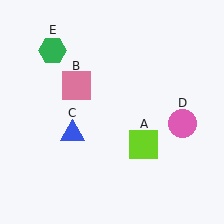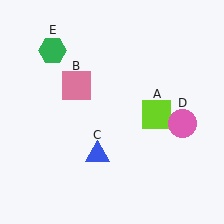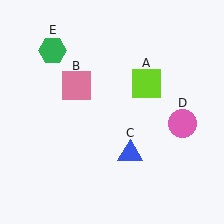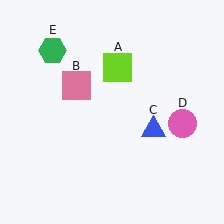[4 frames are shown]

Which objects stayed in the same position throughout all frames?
Pink square (object B) and pink circle (object D) and green hexagon (object E) remained stationary.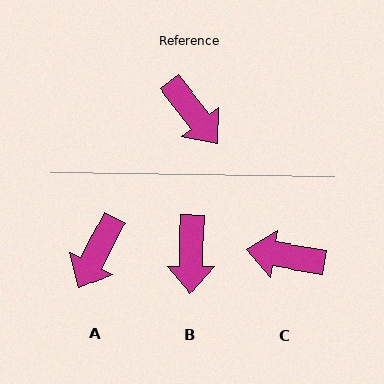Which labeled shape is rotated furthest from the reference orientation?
C, about 137 degrees away.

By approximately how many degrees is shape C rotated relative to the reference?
Approximately 137 degrees clockwise.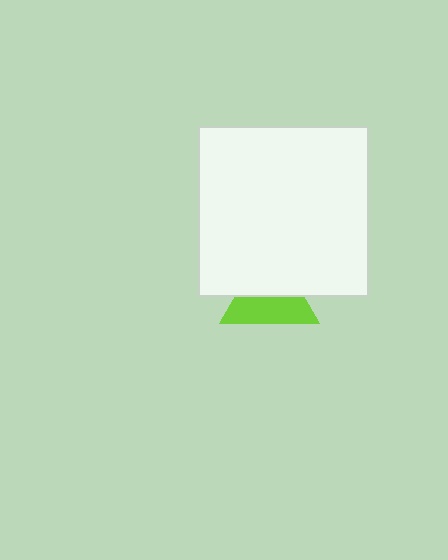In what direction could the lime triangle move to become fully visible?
The lime triangle could move down. That would shift it out from behind the white square entirely.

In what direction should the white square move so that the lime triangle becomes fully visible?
The white square should move up. That is the shortest direction to clear the overlap and leave the lime triangle fully visible.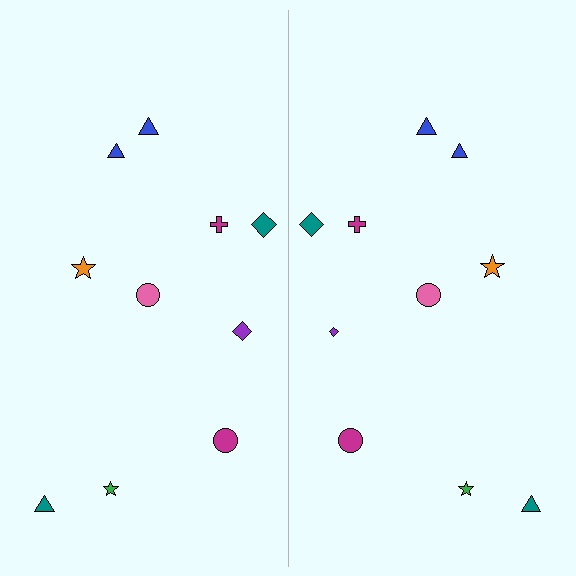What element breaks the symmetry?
The purple diamond on the right side has a different size than its mirror counterpart.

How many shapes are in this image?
There are 20 shapes in this image.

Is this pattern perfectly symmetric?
No, the pattern is not perfectly symmetric. The purple diamond on the right side has a different size than its mirror counterpart.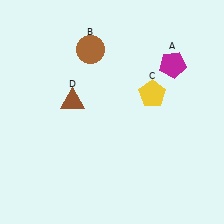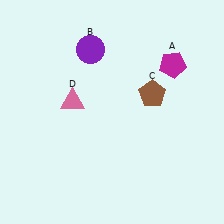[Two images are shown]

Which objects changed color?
B changed from brown to purple. C changed from yellow to brown. D changed from brown to pink.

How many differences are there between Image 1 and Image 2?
There are 3 differences between the two images.